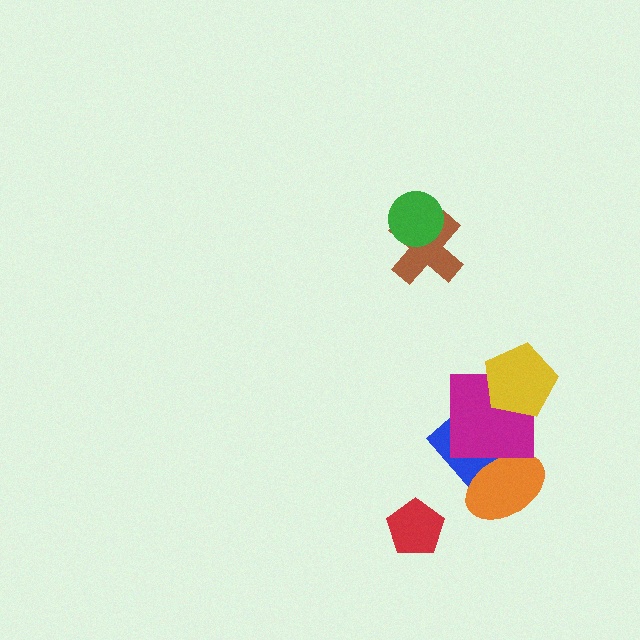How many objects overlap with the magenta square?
3 objects overlap with the magenta square.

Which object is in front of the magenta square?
The yellow pentagon is in front of the magenta square.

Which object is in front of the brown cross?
The green circle is in front of the brown cross.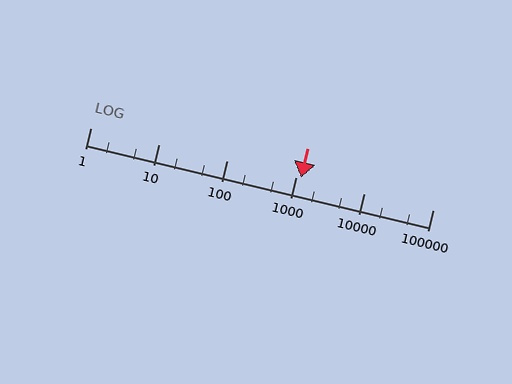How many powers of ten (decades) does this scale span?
The scale spans 5 decades, from 1 to 100000.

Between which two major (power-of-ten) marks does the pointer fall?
The pointer is between 1000 and 10000.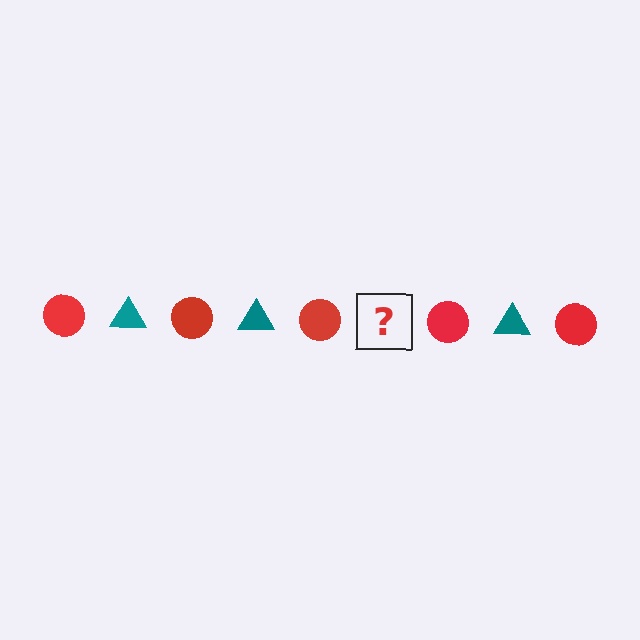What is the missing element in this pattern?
The missing element is a teal triangle.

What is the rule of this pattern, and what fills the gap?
The rule is that the pattern alternates between red circle and teal triangle. The gap should be filled with a teal triangle.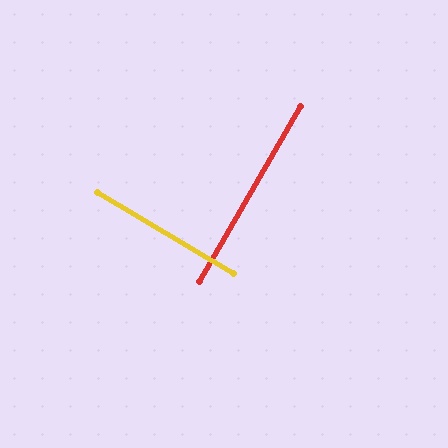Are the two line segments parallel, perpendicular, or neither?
Perpendicular — they meet at approximately 89°.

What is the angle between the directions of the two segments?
Approximately 89 degrees.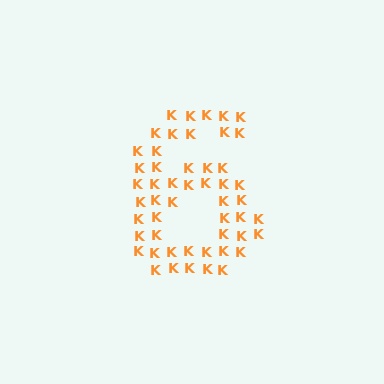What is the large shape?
The large shape is the digit 6.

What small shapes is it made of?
It is made of small letter K's.